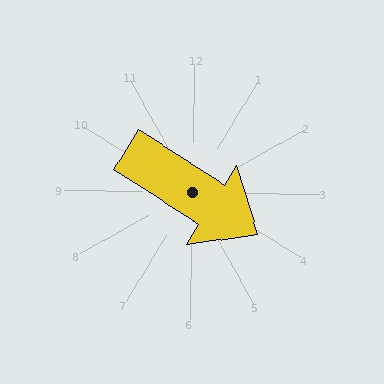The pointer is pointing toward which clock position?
Roughly 4 o'clock.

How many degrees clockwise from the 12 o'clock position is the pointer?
Approximately 122 degrees.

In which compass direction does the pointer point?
Southeast.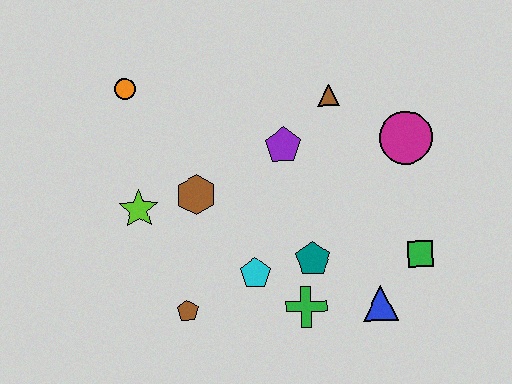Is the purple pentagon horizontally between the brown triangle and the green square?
No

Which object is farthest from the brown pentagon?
The magenta circle is farthest from the brown pentagon.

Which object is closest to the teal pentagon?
The green cross is closest to the teal pentagon.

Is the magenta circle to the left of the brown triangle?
No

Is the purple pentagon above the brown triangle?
No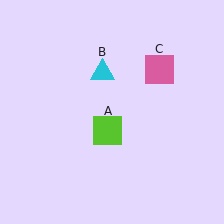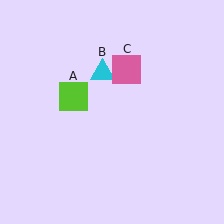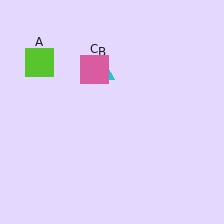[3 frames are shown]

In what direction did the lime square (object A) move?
The lime square (object A) moved up and to the left.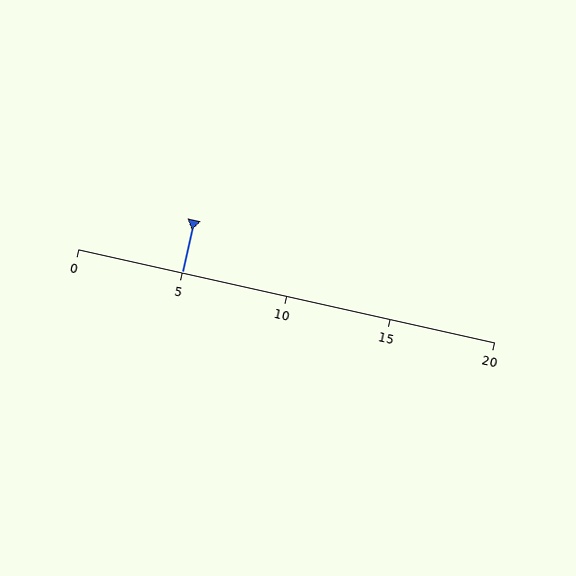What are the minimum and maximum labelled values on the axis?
The axis runs from 0 to 20.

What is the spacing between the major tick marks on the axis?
The major ticks are spaced 5 apart.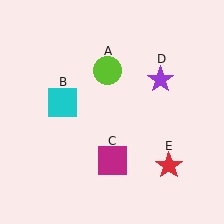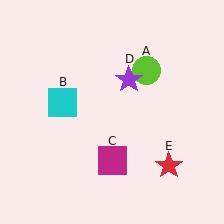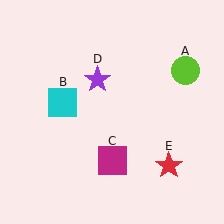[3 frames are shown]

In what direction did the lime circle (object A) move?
The lime circle (object A) moved right.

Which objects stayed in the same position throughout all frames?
Cyan square (object B) and magenta square (object C) and red star (object E) remained stationary.